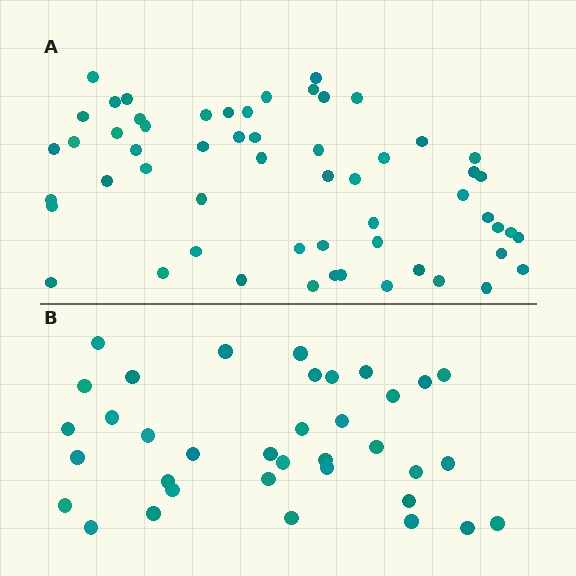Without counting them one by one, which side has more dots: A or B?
Region A (the top region) has more dots.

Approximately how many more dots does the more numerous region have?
Region A has approximately 20 more dots than region B.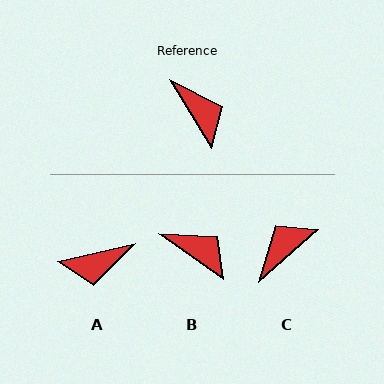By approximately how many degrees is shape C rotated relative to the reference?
Approximately 100 degrees counter-clockwise.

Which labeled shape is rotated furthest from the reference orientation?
A, about 109 degrees away.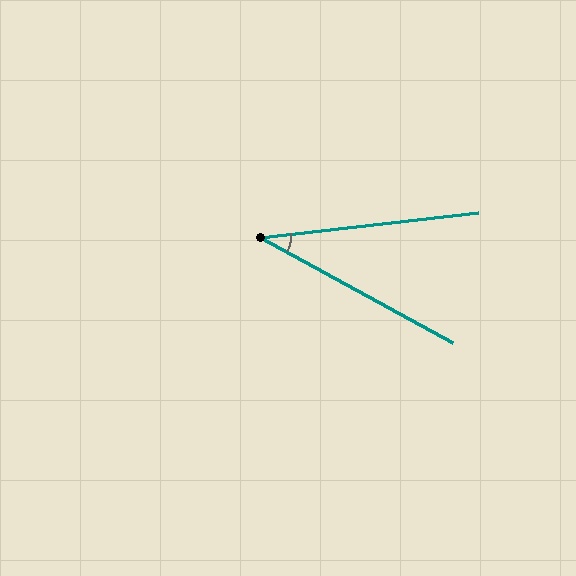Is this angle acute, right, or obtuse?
It is acute.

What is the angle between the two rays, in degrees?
Approximately 35 degrees.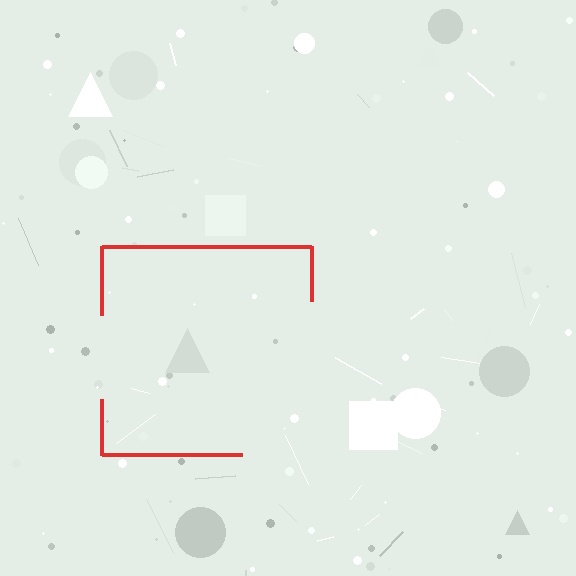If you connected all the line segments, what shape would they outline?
They would outline a square.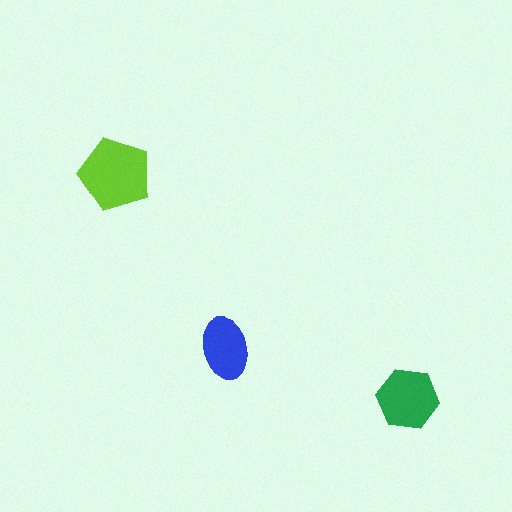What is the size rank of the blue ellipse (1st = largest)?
3rd.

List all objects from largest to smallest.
The lime pentagon, the green hexagon, the blue ellipse.